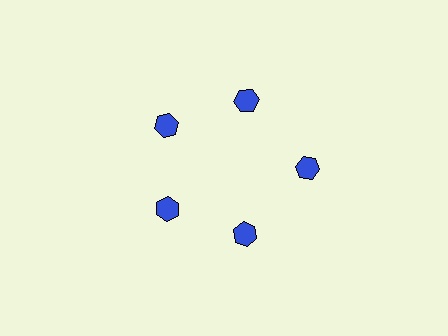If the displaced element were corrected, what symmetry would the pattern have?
It would have 5-fold rotational symmetry — the pattern would map onto itself every 72 degrees.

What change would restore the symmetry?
The symmetry would be restored by moving it inward, back onto the ring so that all 5 hexagons sit at equal angles and equal distance from the center.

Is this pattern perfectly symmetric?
No. The 5 blue hexagons are arranged in a ring, but one element near the 3 o'clock position is pushed outward from the center, breaking the 5-fold rotational symmetry.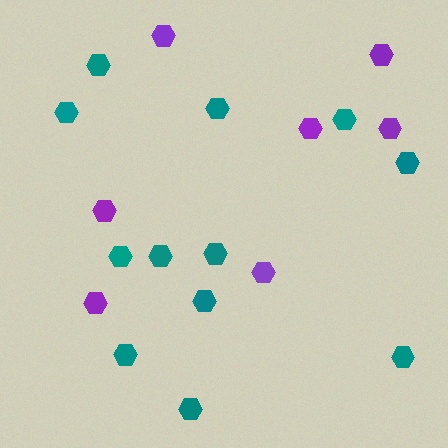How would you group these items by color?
There are 2 groups: one group of purple hexagons (7) and one group of teal hexagons (12).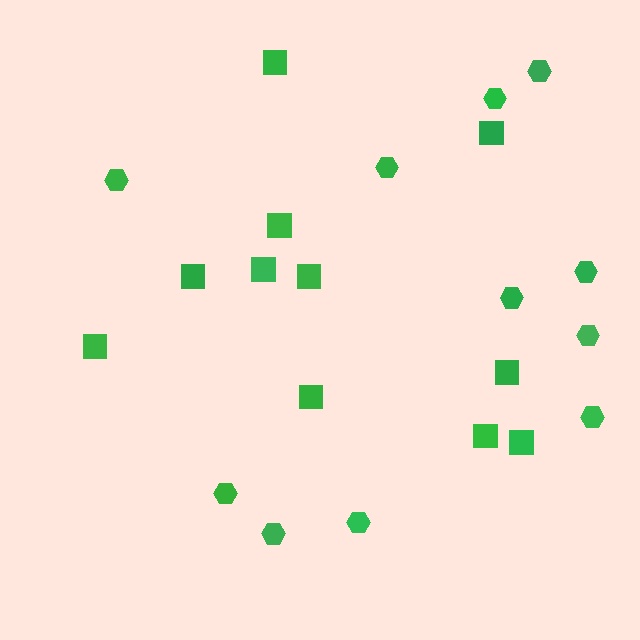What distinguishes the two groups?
There are 2 groups: one group of squares (11) and one group of hexagons (11).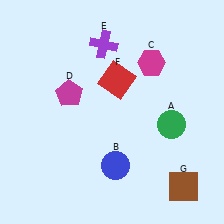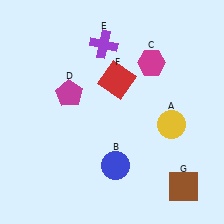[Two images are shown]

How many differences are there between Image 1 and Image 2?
There is 1 difference between the two images.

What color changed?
The circle (A) changed from green in Image 1 to yellow in Image 2.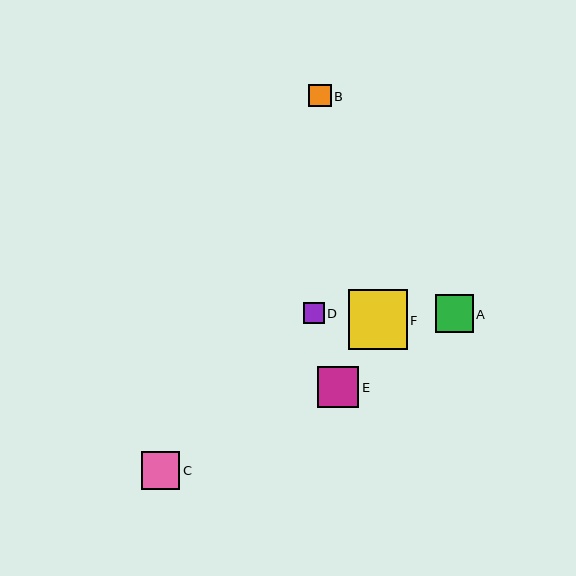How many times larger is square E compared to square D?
Square E is approximately 2.0 times the size of square D.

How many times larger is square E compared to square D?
Square E is approximately 2.0 times the size of square D.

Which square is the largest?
Square F is the largest with a size of approximately 59 pixels.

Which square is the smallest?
Square D is the smallest with a size of approximately 21 pixels.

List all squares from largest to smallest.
From largest to smallest: F, E, C, A, B, D.